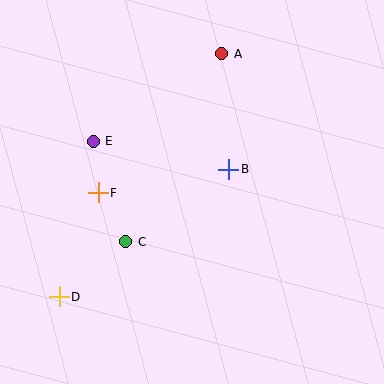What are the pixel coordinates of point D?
Point D is at (59, 297).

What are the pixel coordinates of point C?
Point C is at (126, 242).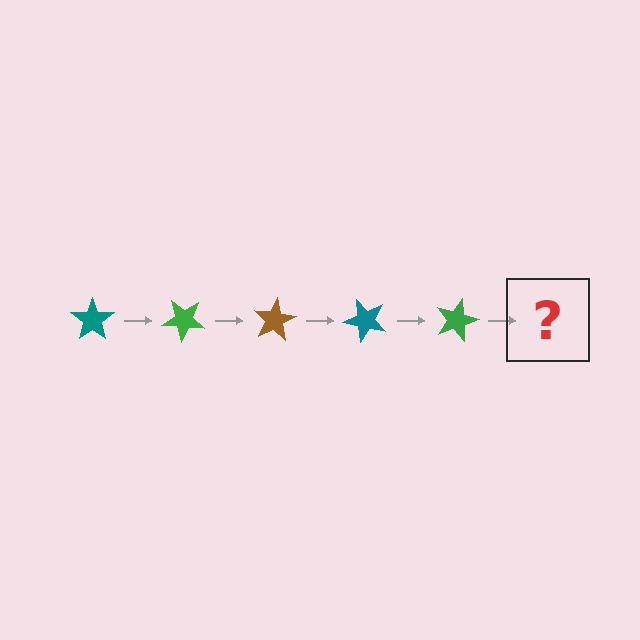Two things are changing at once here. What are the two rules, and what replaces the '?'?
The two rules are that it rotates 40 degrees each step and the color cycles through teal, green, and brown. The '?' should be a brown star, rotated 200 degrees from the start.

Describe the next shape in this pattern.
It should be a brown star, rotated 200 degrees from the start.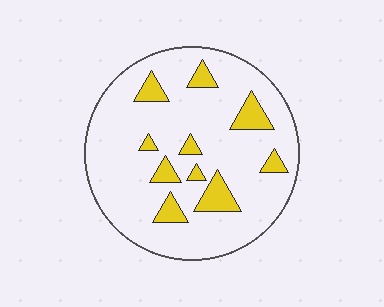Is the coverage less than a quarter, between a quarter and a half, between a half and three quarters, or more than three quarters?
Less than a quarter.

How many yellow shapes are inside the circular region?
10.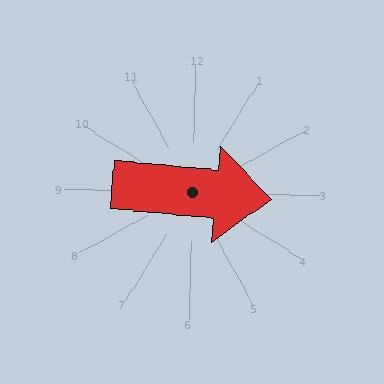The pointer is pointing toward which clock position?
Roughly 3 o'clock.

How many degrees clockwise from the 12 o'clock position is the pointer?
Approximately 94 degrees.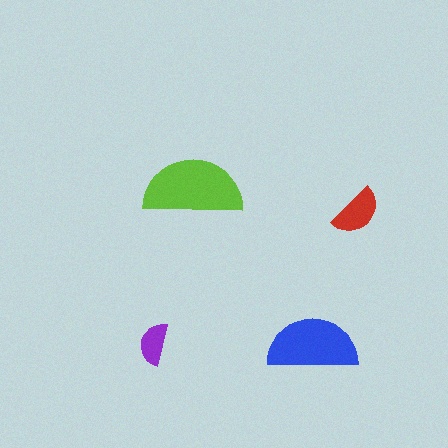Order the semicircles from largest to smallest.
the lime one, the blue one, the red one, the purple one.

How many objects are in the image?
There are 4 objects in the image.